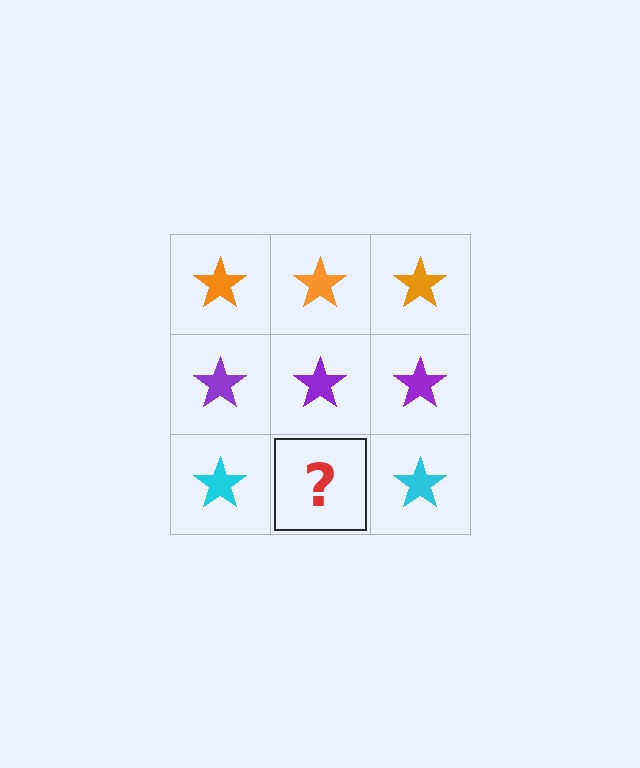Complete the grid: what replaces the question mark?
The question mark should be replaced with a cyan star.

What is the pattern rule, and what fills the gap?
The rule is that each row has a consistent color. The gap should be filled with a cyan star.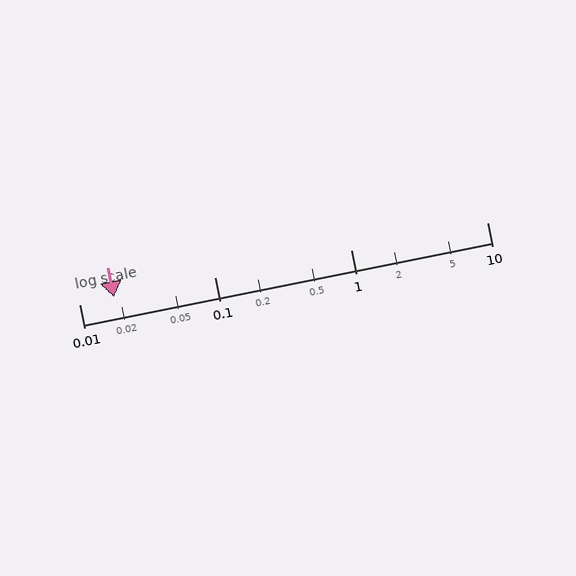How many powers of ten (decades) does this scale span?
The scale spans 3 decades, from 0.01 to 10.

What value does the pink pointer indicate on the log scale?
The pointer indicates approximately 0.018.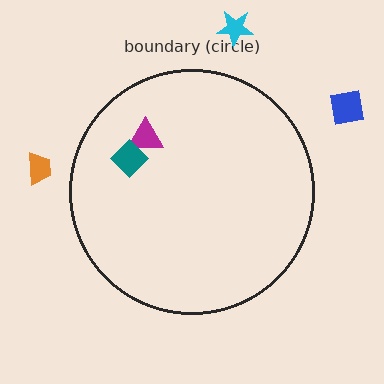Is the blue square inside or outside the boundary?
Outside.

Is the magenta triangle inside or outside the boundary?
Inside.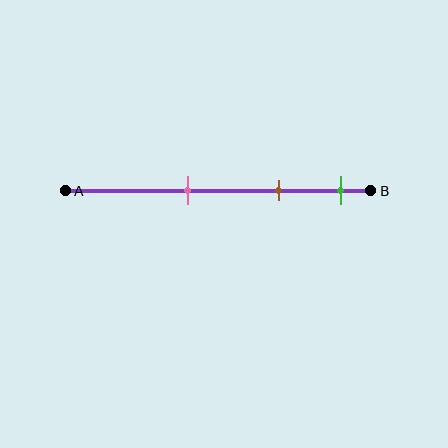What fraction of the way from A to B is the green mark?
The green mark is approximately 90% (0.9) of the way from A to B.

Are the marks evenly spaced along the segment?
Yes, the marks are approximately evenly spaced.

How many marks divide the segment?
There are 3 marks dividing the segment.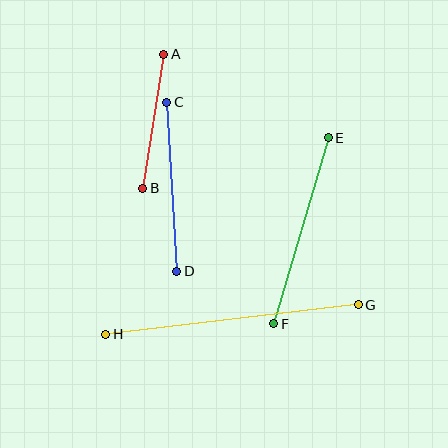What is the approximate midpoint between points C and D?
The midpoint is at approximately (172, 187) pixels.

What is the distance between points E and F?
The distance is approximately 194 pixels.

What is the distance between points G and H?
The distance is approximately 254 pixels.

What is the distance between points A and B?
The distance is approximately 136 pixels.